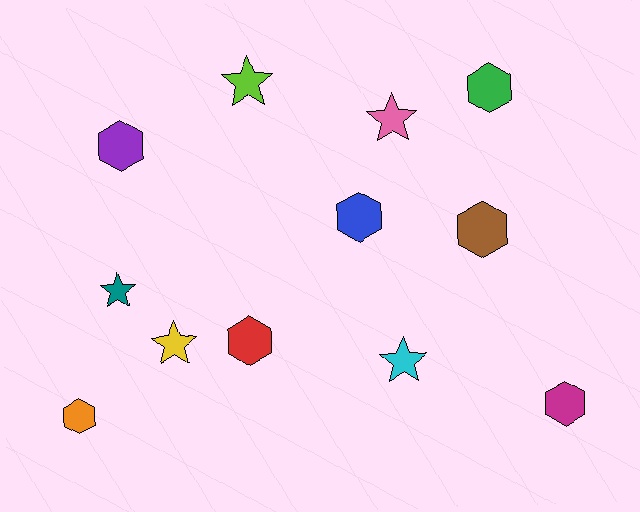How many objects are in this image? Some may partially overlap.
There are 12 objects.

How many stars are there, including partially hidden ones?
There are 5 stars.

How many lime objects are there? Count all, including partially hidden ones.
There is 1 lime object.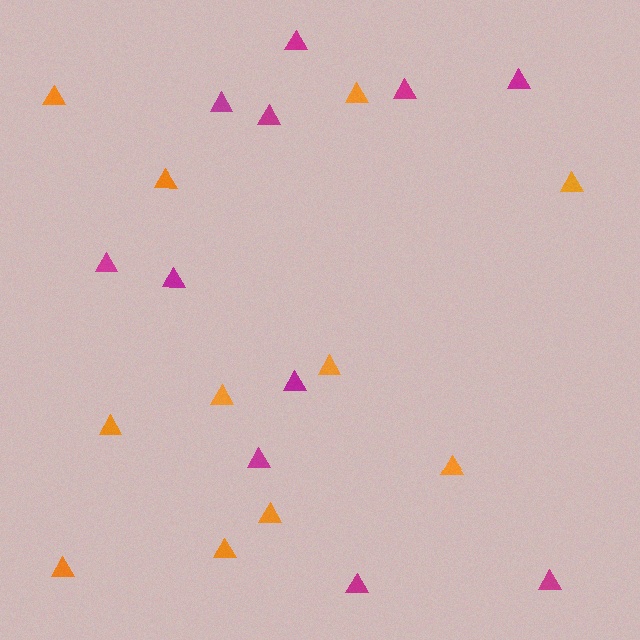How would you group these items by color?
There are 2 groups: one group of magenta triangles (11) and one group of orange triangles (11).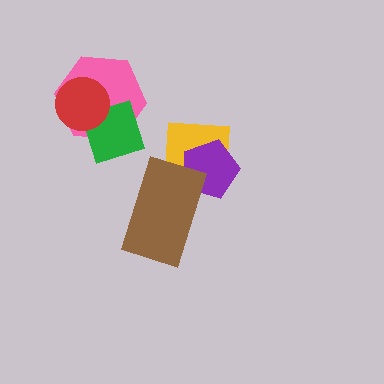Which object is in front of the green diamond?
The red circle is in front of the green diamond.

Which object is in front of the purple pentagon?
The brown rectangle is in front of the purple pentagon.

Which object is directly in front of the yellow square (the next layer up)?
The purple pentagon is directly in front of the yellow square.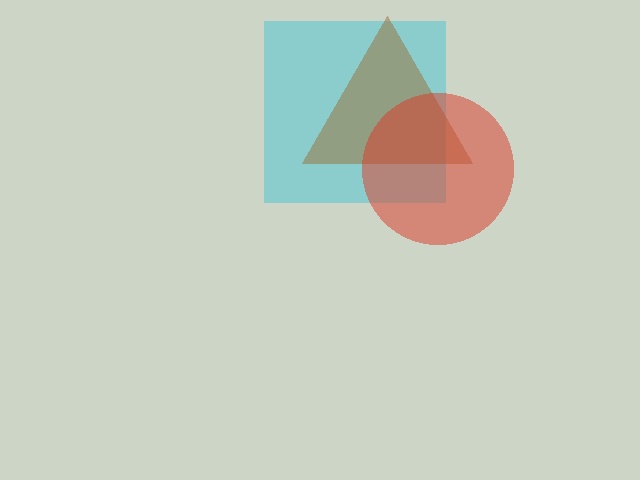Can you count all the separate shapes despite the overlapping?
Yes, there are 3 separate shapes.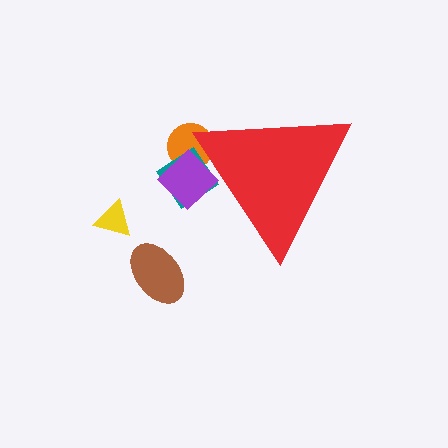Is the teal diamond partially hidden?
Yes, the teal diamond is partially hidden behind the red triangle.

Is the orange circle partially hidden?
Yes, the orange circle is partially hidden behind the red triangle.